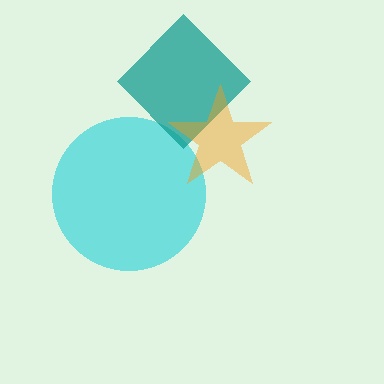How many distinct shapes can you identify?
There are 3 distinct shapes: a cyan circle, a teal diamond, an orange star.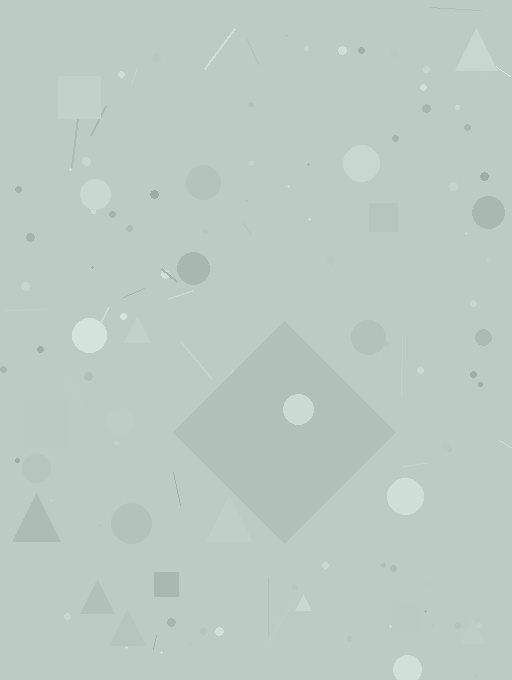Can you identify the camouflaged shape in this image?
The camouflaged shape is a diamond.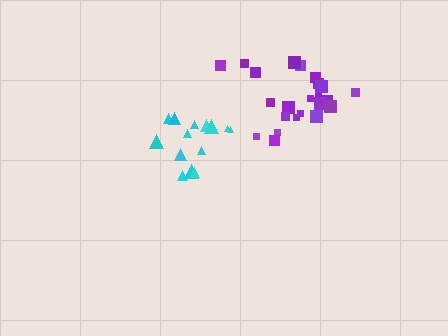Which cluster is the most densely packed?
Purple.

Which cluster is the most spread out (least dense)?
Cyan.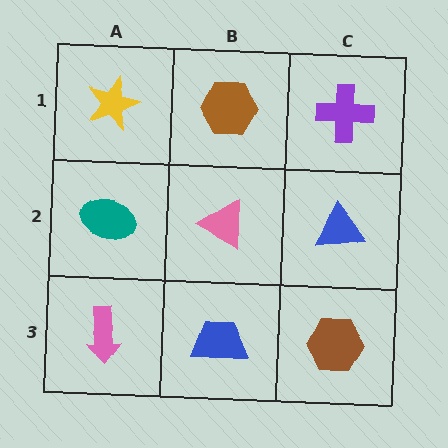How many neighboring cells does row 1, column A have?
2.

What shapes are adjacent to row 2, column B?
A brown hexagon (row 1, column B), a blue trapezoid (row 3, column B), a teal ellipse (row 2, column A), a blue triangle (row 2, column C).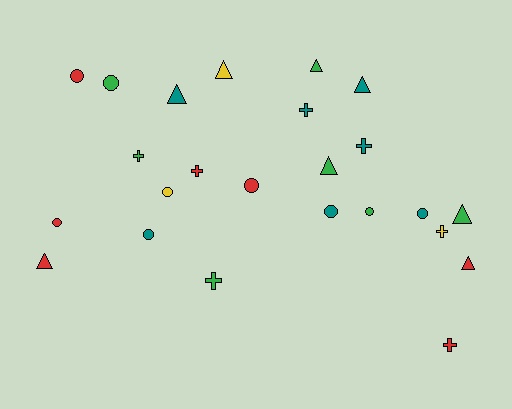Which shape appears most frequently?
Circle, with 9 objects.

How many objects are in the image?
There are 24 objects.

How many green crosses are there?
There are 2 green crosses.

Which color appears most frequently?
Red, with 7 objects.